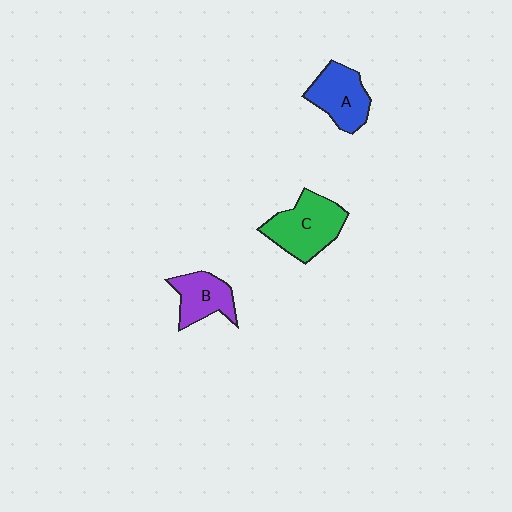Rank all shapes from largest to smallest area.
From largest to smallest: C (green), A (blue), B (purple).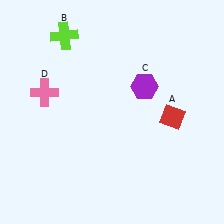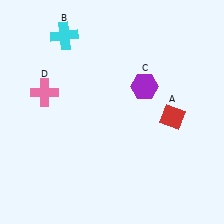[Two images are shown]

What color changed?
The cross (B) changed from lime in Image 1 to cyan in Image 2.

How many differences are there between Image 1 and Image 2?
There is 1 difference between the two images.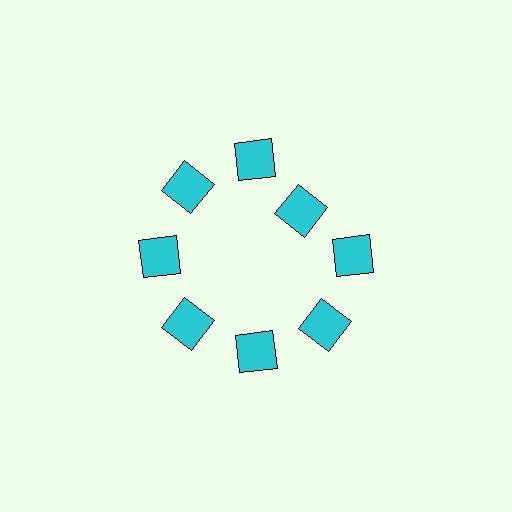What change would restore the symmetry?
The symmetry would be restored by moving it outward, back onto the ring so that all 8 squares sit at equal angles and equal distance from the center.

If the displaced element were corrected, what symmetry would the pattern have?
It would have 8-fold rotational symmetry — the pattern would map onto itself every 45 degrees.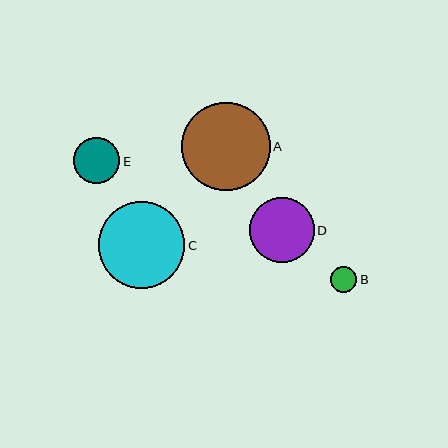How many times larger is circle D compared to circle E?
Circle D is approximately 1.4 times the size of circle E.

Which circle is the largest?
Circle A is the largest with a size of approximately 88 pixels.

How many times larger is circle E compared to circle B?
Circle E is approximately 1.8 times the size of circle B.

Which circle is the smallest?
Circle B is the smallest with a size of approximately 26 pixels.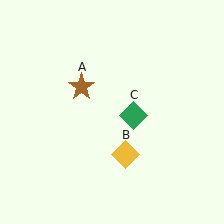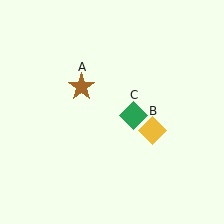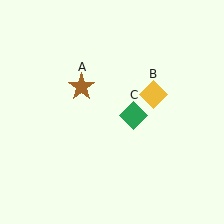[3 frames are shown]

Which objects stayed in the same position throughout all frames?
Brown star (object A) and green diamond (object C) remained stationary.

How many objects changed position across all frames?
1 object changed position: yellow diamond (object B).